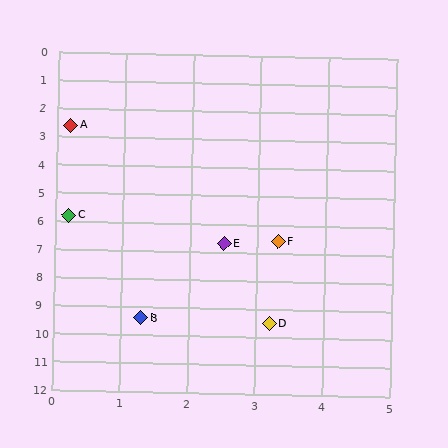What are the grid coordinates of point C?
Point C is at approximately (0.2, 5.8).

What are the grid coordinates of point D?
Point D is at approximately (3.2, 9.5).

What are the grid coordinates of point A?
Point A is at approximately (0.2, 2.6).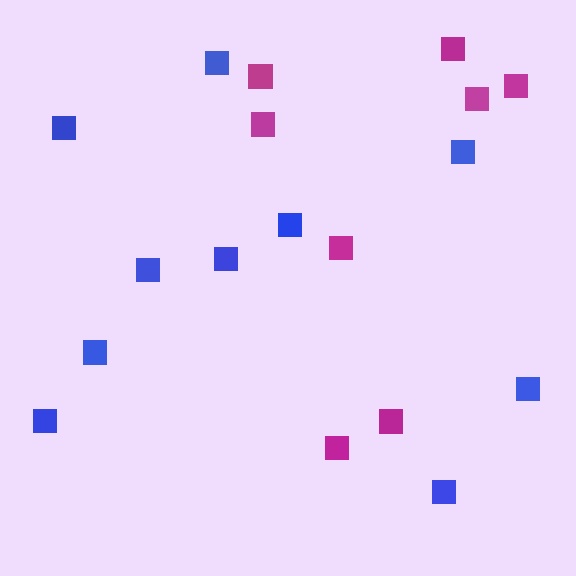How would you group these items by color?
There are 2 groups: one group of magenta squares (8) and one group of blue squares (10).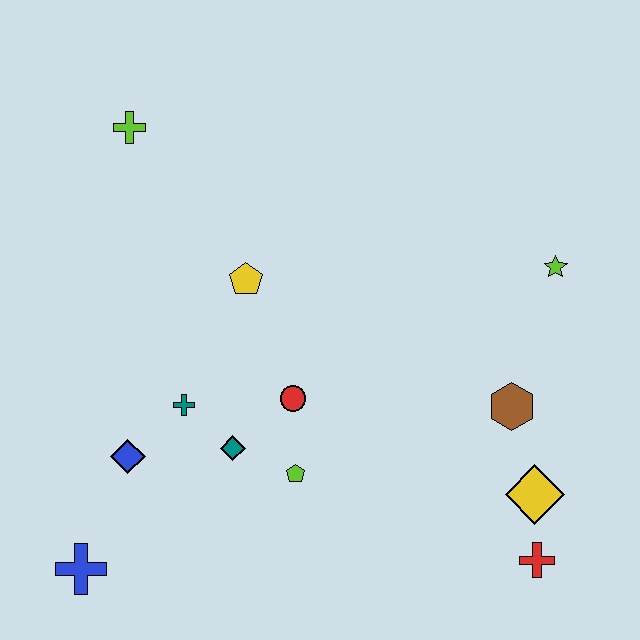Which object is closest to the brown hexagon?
The yellow diamond is closest to the brown hexagon.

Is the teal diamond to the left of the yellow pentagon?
Yes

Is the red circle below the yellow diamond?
No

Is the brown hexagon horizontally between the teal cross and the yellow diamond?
Yes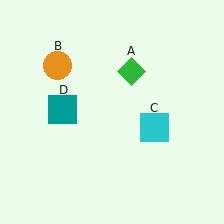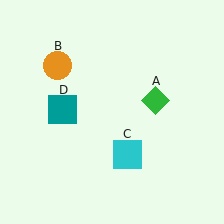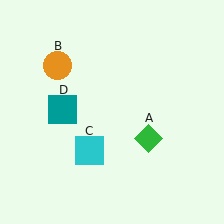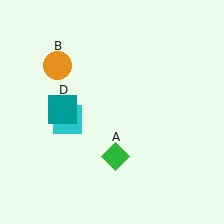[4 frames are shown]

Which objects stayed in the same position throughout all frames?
Orange circle (object B) and teal square (object D) remained stationary.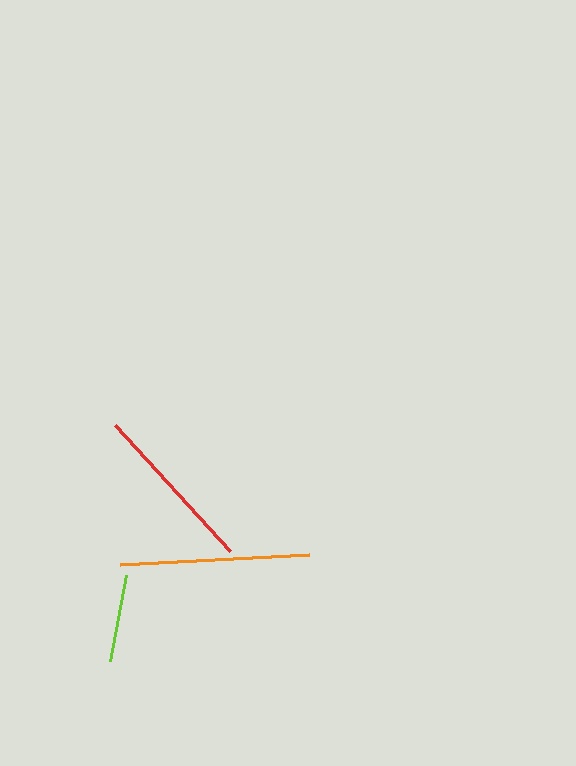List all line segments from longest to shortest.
From longest to shortest: orange, red, lime.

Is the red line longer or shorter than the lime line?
The red line is longer than the lime line.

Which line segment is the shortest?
The lime line is the shortest at approximately 87 pixels.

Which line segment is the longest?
The orange line is the longest at approximately 189 pixels.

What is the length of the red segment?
The red segment is approximately 171 pixels long.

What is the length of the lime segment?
The lime segment is approximately 87 pixels long.